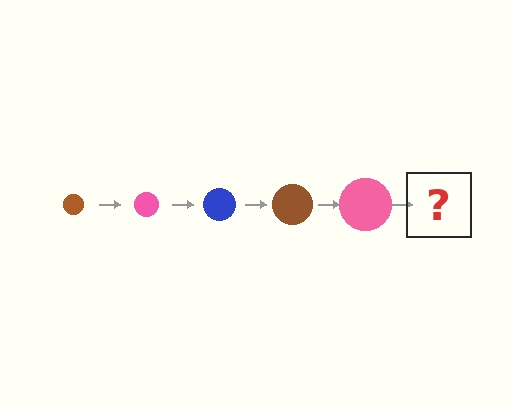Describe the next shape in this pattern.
It should be a blue circle, larger than the previous one.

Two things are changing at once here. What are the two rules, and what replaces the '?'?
The two rules are that the circle grows larger each step and the color cycles through brown, pink, and blue. The '?' should be a blue circle, larger than the previous one.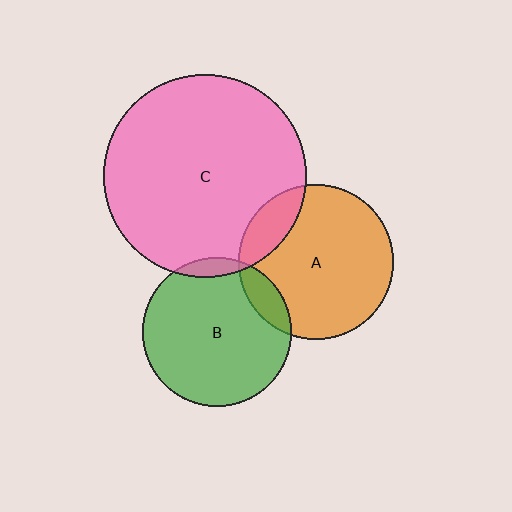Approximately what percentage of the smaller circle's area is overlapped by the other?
Approximately 15%.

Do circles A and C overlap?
Yes.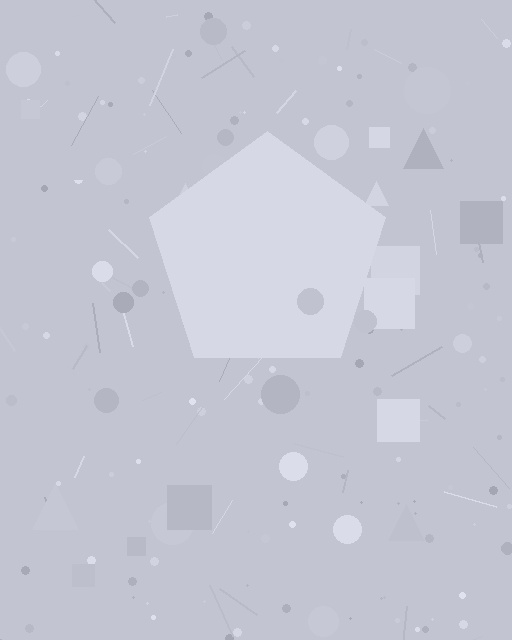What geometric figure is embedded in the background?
A pentagon is embedded in the background.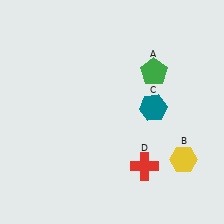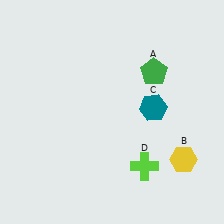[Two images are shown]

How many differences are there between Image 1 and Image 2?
There is 1 difference between the two images.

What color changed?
The cross (D) changed from red in Image 1 to lime in Image 2.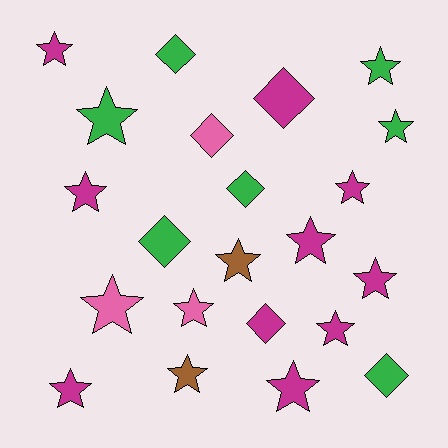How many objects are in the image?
There are 22 objects.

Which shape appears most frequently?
Star, with 15 objects.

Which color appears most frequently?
Magenta, with 10 objects.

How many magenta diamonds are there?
There are 2 magenta diamonds.